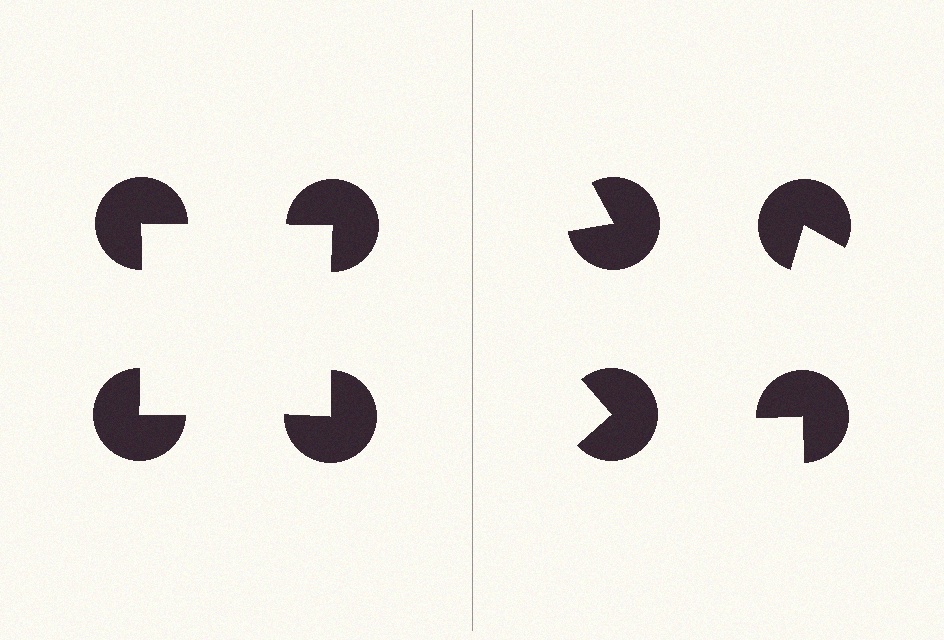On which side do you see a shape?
An illusory square appears on the left side. On the right side the wedge cuts are rotated, so no coherent shape forms.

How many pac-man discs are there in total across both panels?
8 — 4 on each side.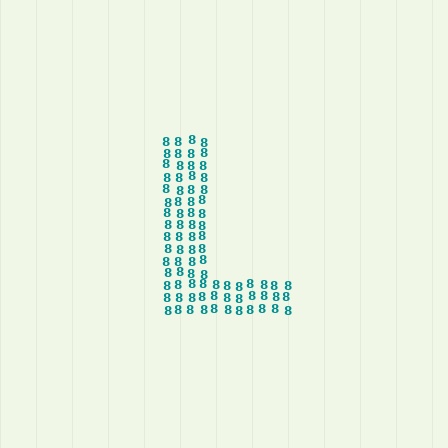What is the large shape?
The large shape is the letter L.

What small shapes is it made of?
It is made of small digit 8's.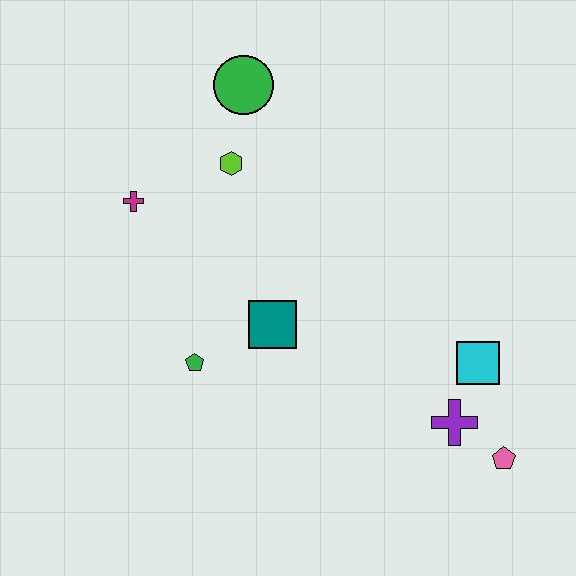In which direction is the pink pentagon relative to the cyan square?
The pink pentagon is below the cyan square.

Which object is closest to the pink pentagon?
The purple cross is closest to the pink pentagon.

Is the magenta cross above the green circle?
No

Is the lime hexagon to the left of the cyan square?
Yes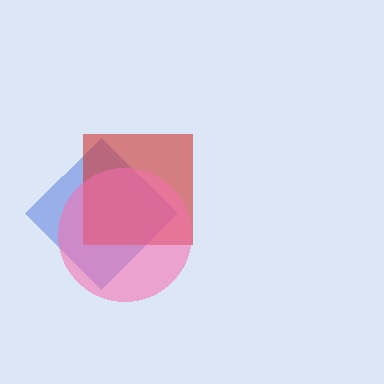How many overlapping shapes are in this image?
There are 3 overlapping shapes in the image.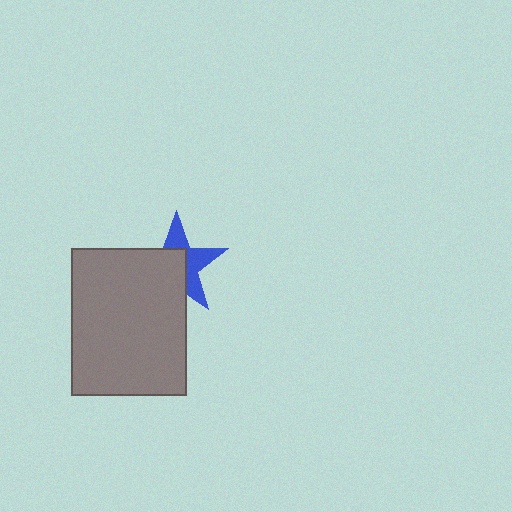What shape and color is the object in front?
The object in front is a gray rectangle.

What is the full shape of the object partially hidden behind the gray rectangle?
The partially hidden object is a blue star.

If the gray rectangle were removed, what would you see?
You would see the complete blue star.